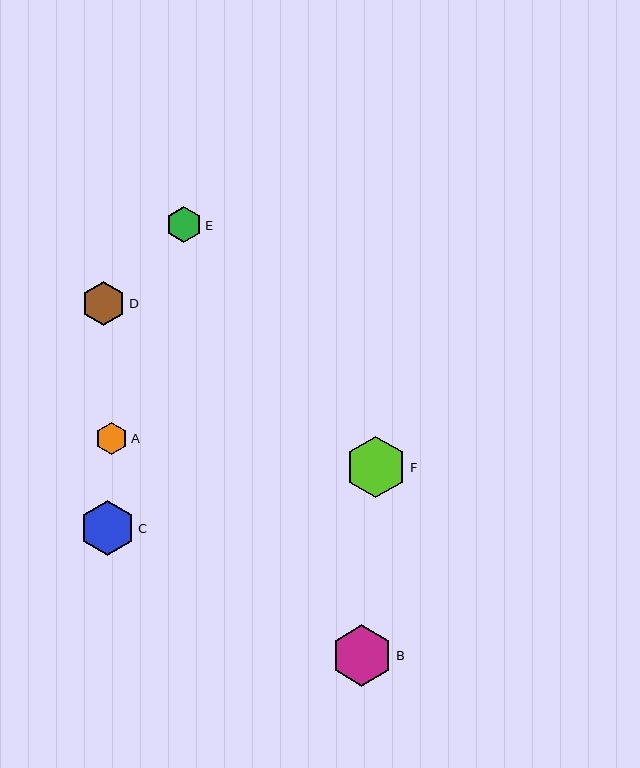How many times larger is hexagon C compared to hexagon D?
Hexagon C is approximately 1.2 times the size of hexagon D.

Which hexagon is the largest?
Hexagon B is the largest with a size of approximately 62 pixels.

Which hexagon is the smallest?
Hexagon A is the smallest with a size of approximately 32 pixels.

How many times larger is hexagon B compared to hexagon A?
Hexagon B is approximately 1.9 times the size of hexagon A.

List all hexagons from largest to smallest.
From largest to smallest: B, F, C, D, E, A.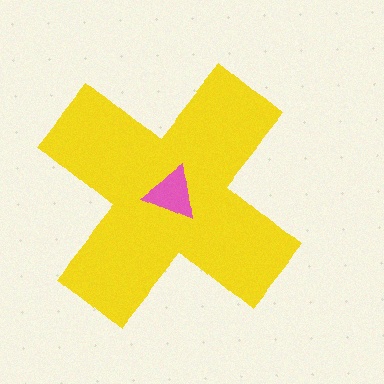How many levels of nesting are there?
2.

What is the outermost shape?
The yellow cross.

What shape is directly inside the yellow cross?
The pink triangle.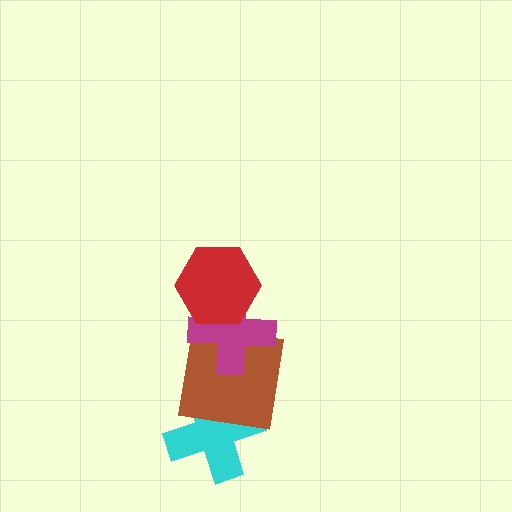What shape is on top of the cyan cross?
The brown square is on top of the cyan cross.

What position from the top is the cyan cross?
The cyan cross is 4th from the top.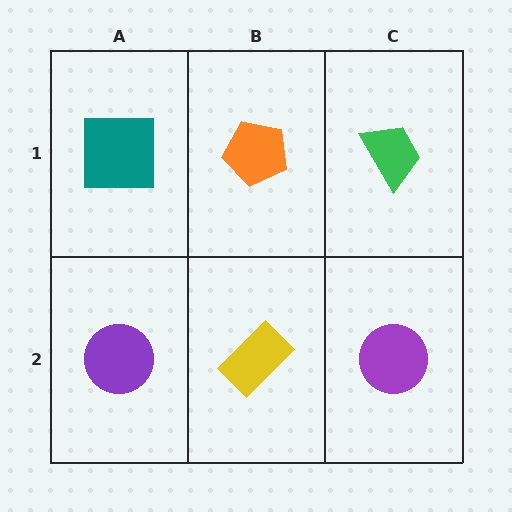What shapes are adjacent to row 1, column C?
A purple circle (row 2, column C), an orange pentagon (row 1, column B).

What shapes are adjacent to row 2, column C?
A green trapezoid (row 1, column C), a yellow rectangle (row 2, column B).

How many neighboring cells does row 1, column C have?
2.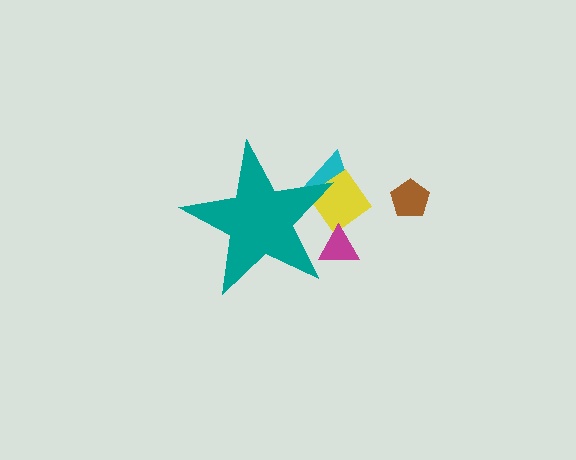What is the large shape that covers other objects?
A teal star.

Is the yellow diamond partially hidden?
Yes, the yellow diamond is partially hidden behind the teal star.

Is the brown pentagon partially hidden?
No, the brown pentagon is fully visible.